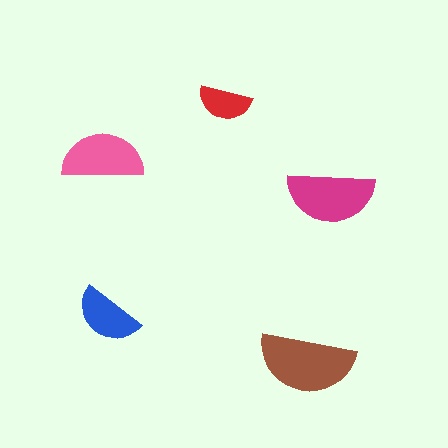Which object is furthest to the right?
The magenta semicircle is rightmost.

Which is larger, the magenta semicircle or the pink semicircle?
The magenta one.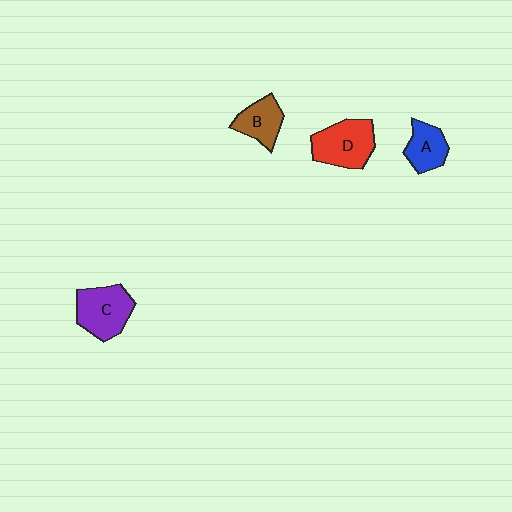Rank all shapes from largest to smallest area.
From largest to smallest: D (red), C (purple), B (brown), A (blue).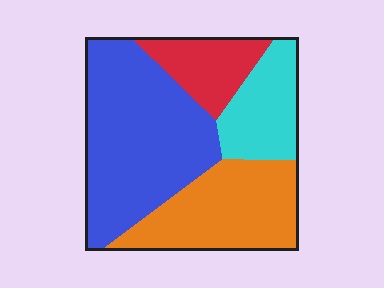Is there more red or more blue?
Blue.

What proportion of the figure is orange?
Orange covers 28% of the figure.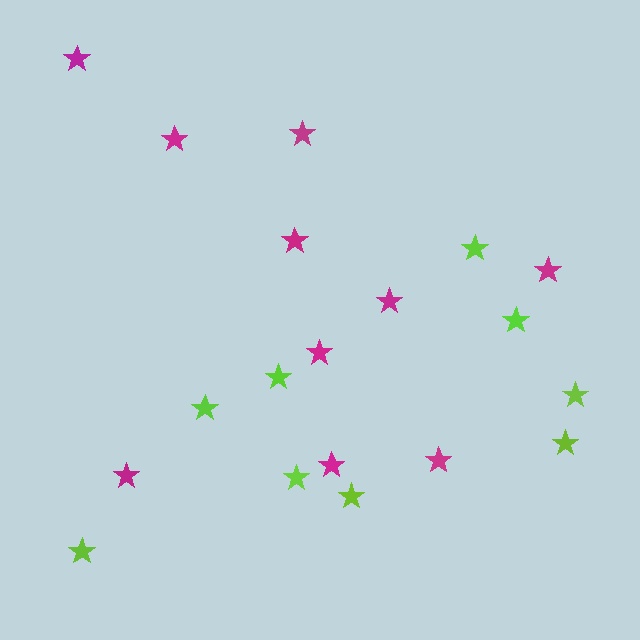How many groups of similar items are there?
There are 2 groups: one group of magenta stars (10) and one group of lime stars (9).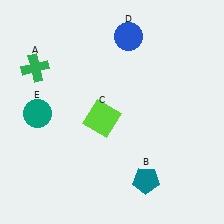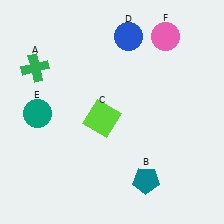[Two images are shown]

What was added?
A pink circle (F) was added in Image 2.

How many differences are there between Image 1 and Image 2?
There is 1 difference between the two images.